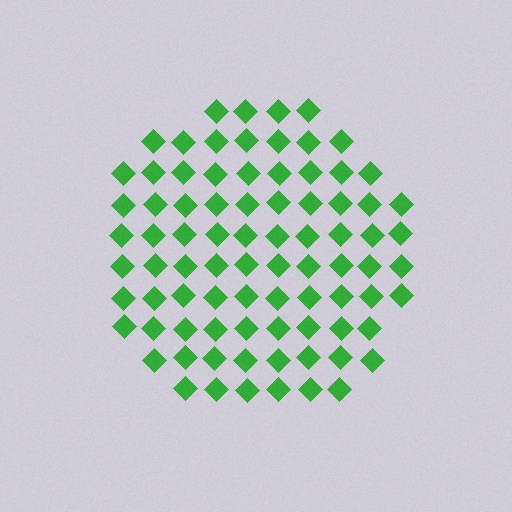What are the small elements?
The small elements are diamonds.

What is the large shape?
The large shape is a circle.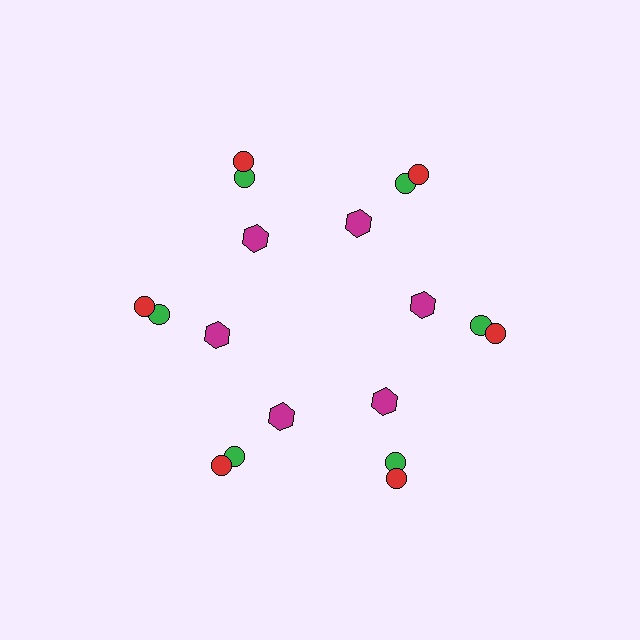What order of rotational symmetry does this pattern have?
This pattern has 6-fold rotational symmetry.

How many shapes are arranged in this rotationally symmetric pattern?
There are 18 shapes, arranged in 6 groups of 3.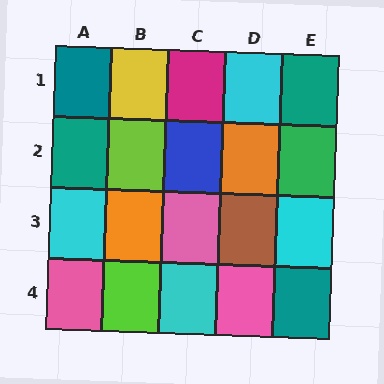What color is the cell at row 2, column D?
Orange.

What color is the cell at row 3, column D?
Brown.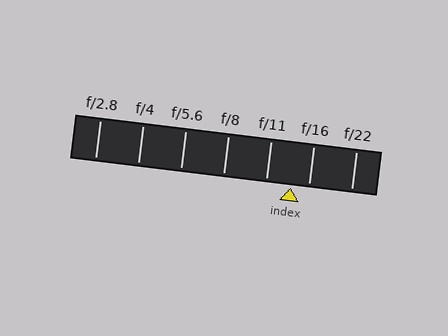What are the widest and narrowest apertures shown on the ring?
The widest aperture shown is f/2.8 and the narrowest is f/22.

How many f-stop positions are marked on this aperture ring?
There are 7 f-stop positions marked.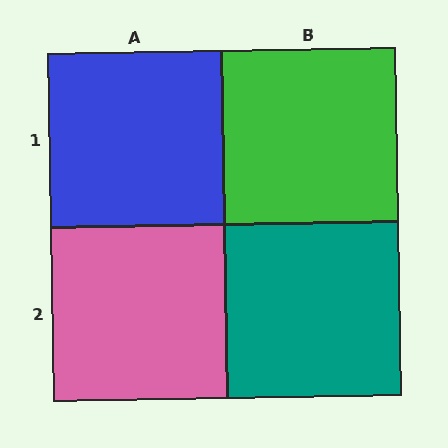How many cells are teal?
1 cell is teal.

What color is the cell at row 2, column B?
Teal.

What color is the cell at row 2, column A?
Pink.